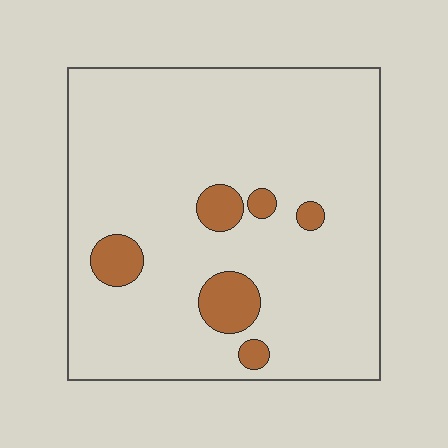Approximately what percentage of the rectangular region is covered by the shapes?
Approximately 10%.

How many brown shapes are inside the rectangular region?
6.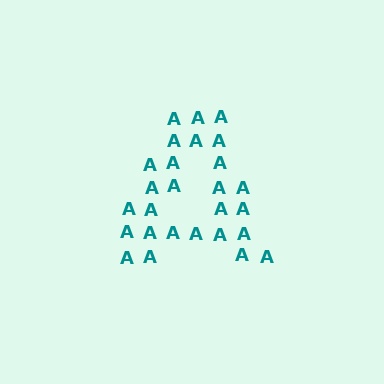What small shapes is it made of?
It is made of small letter A's.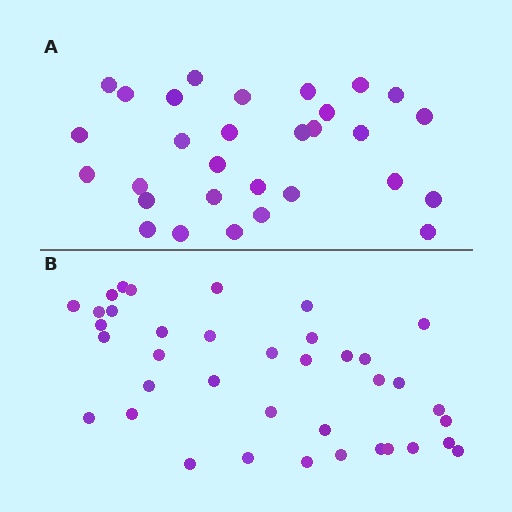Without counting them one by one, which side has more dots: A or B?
Region B (the bottom region) has more dots.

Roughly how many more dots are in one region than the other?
Region B has roughly 8 or so more dots than region A.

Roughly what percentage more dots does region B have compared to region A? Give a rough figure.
About 25% more.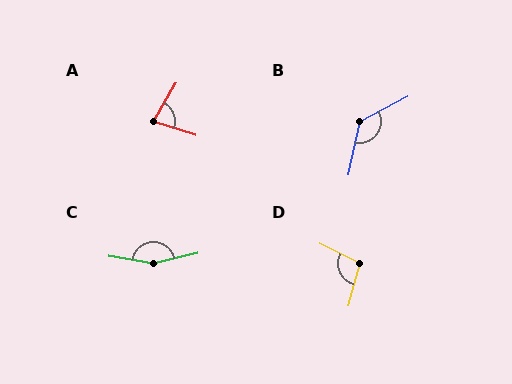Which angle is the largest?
C, at approximately 157 degrees.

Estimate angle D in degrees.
Approximately 102 degrees.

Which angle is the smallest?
A, at approximately 77 degrees.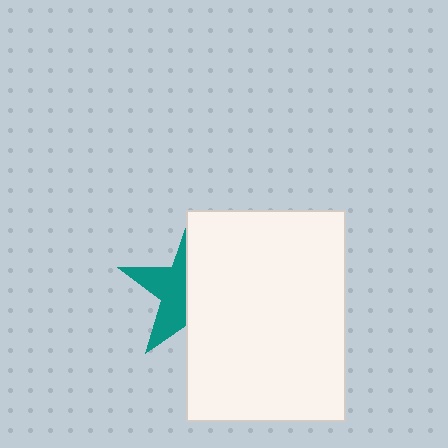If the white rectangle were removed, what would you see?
You would see the complete teal star.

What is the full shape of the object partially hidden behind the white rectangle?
The partially hidden object is a teal star.